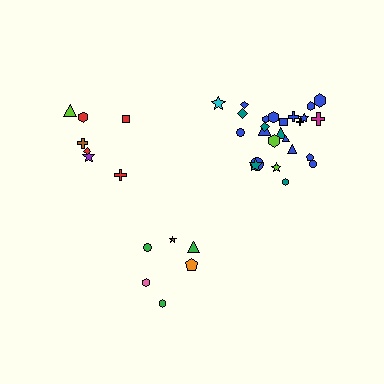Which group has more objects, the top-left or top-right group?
The top-right group.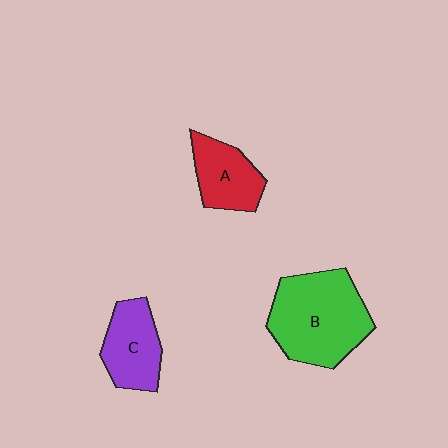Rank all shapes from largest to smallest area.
From largest to smallest: B (green), C (purple), A (red).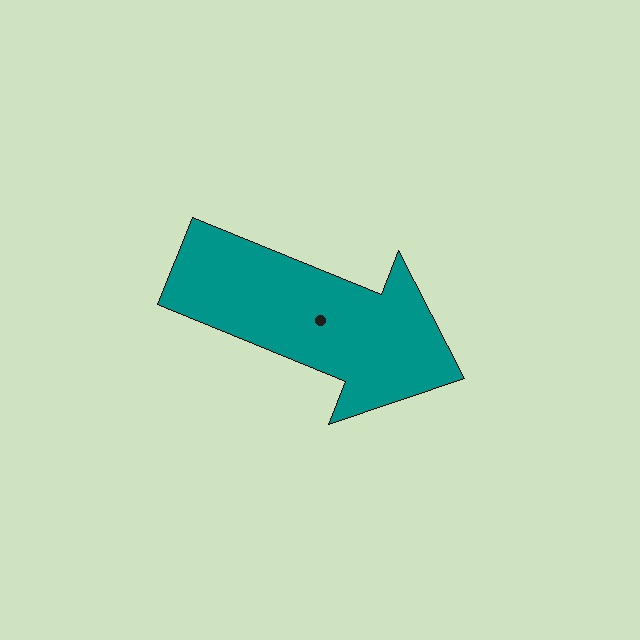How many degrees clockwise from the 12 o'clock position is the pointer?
Approximately 112 degrees.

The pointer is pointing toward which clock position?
Roughly 4 o'clock.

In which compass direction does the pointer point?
East.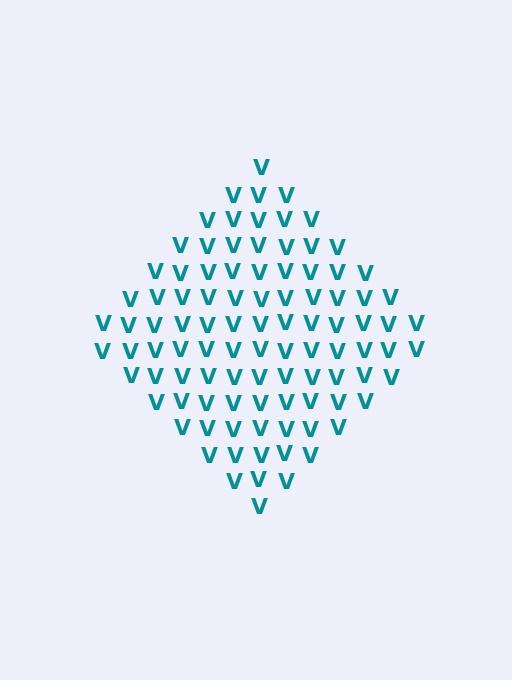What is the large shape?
The large shape is a diamond.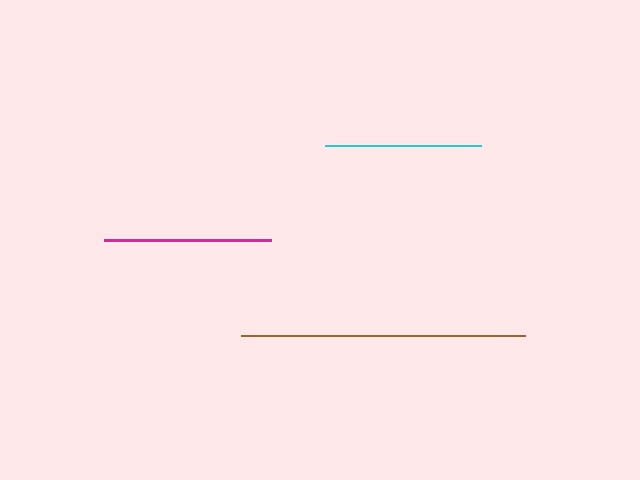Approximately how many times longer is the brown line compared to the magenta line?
The brown line is approximately 1.7 times the length of the magenta line.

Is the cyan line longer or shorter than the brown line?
The brown line is longer than the cyan line.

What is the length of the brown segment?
The brown segment is approximately 284 pixels long.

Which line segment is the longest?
The brown line is the longest at approximately 284 pixels.